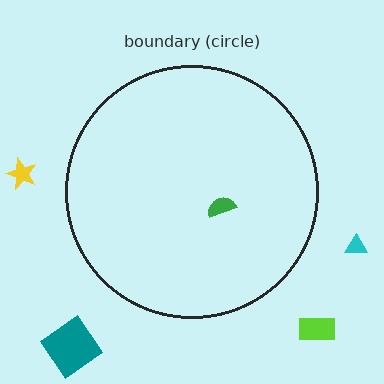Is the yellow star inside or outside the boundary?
Outside.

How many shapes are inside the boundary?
1 inside, 4 outside.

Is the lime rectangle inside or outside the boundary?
Outside.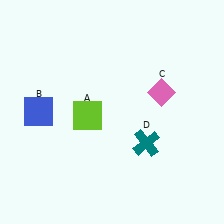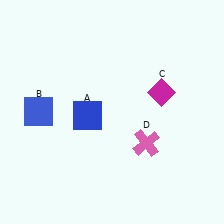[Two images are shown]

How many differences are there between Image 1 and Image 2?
There are 3 differences between the two images.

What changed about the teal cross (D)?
In Image 1, D is teal. In Image 2, it changed to pink.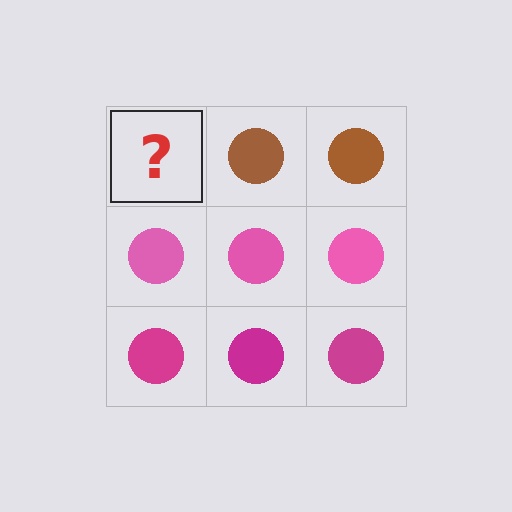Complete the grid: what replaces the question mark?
The question mark should be replaced with a brown circle.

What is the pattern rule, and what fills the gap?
The rule is that each row has a consistent color. The gap should be filled with a brown circle.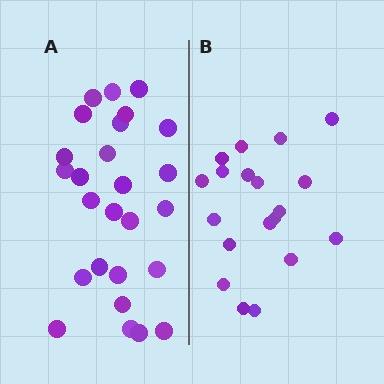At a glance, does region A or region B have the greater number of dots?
Region A (the left region) has more dots.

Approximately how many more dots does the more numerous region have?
Region A has roughly 8 or so more dots than region B.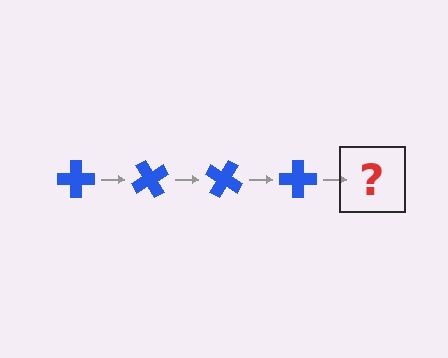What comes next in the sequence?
The next element should be a blue cross rotated 240 degrees.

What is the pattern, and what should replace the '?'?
The pattern is that the cross rotates 60 degrees each step. The '?' should be a blue cross rotated 240 degrees.